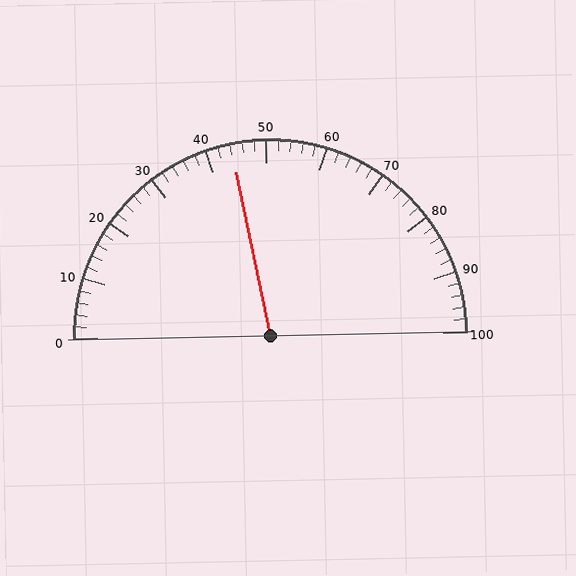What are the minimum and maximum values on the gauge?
The gauge ranges from 0 to 100.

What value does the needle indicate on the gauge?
The needle indicates approximately 44.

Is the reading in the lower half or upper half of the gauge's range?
The reading is in the lower half of the range (0 to 100).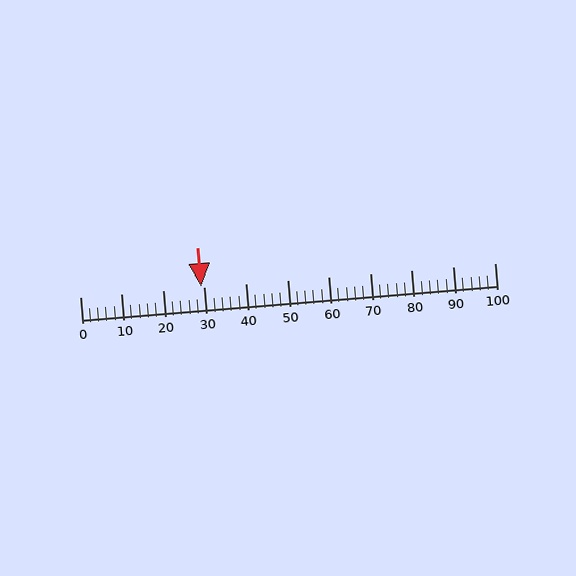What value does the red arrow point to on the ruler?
The red arrow points to approximately 29.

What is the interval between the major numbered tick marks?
The major tick marks are spaced 10 units apart.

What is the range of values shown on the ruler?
The ruler shows values from 0 to 100.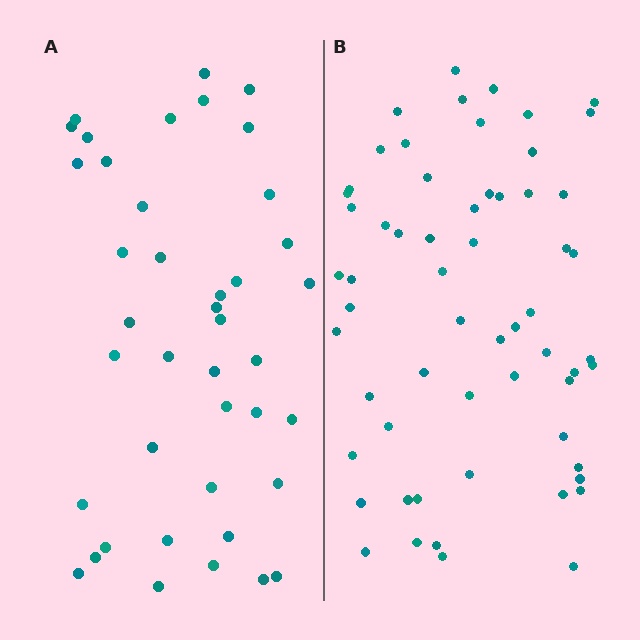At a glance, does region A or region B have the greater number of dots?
Region B (the right region) has more dots.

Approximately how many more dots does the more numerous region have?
Region B has approximately 20 more dots than region A.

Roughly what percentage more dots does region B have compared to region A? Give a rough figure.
About 45% more.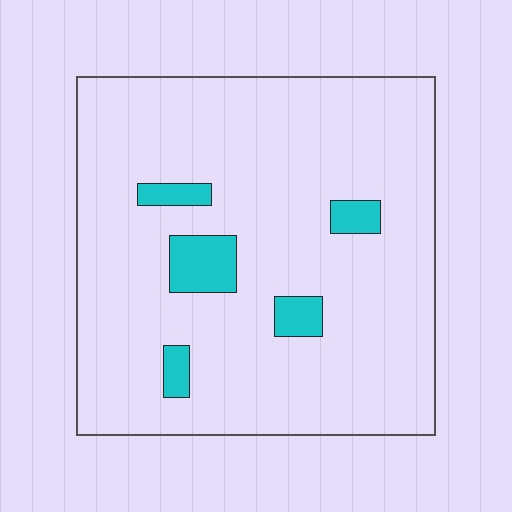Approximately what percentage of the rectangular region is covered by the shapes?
Approximately 10%.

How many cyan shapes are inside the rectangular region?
5.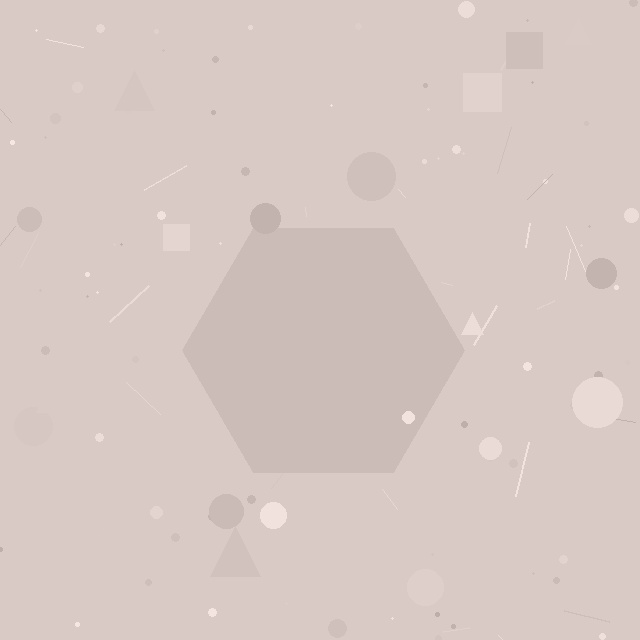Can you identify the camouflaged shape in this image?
The camouflaged shape is a hexagon.